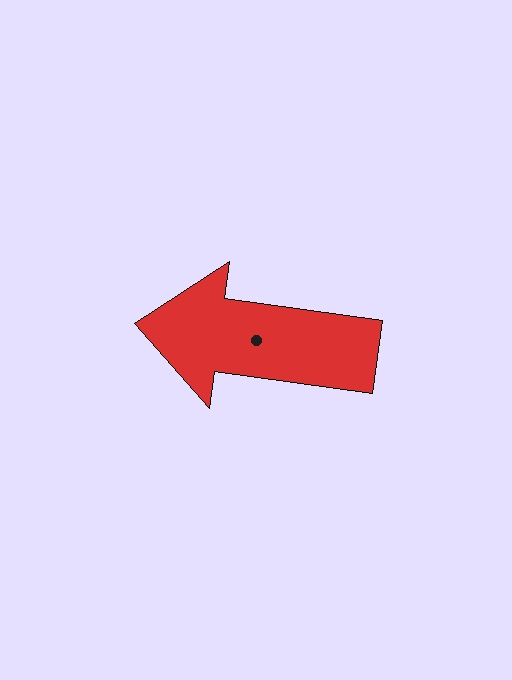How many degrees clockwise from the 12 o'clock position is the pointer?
Approximately 278 degrees.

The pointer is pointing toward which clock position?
Roughly 9 o'clock.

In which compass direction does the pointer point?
West.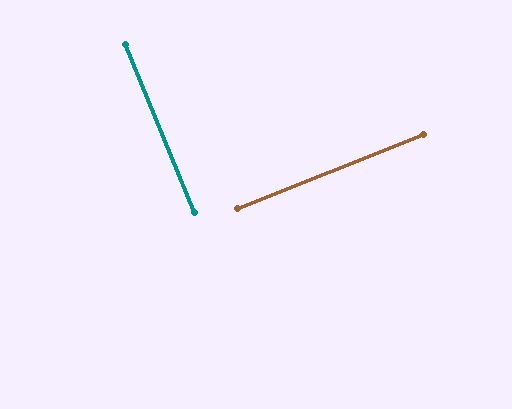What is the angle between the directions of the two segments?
Approximately 89 degrees.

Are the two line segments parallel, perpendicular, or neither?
Perpendicular — they meet at approximately 89°.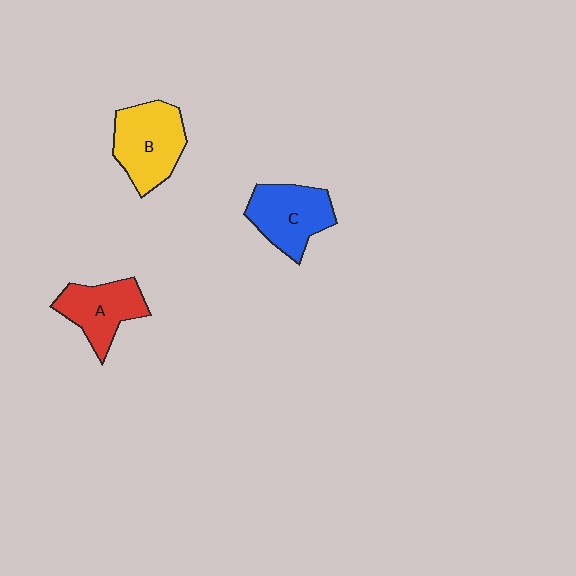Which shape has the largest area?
Shape B (yellow).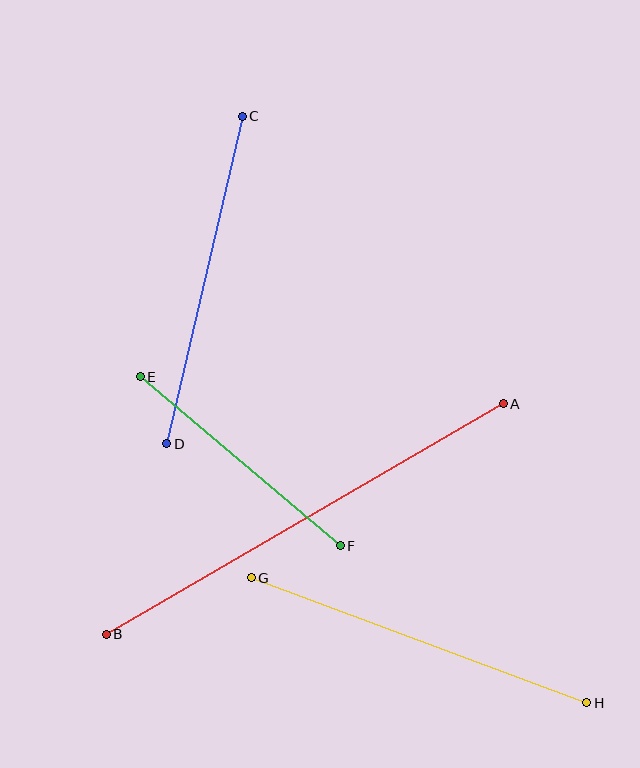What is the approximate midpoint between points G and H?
The midpoint is at approximately (419, 640) pixels.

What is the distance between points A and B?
The distance is approximately 459 pixels.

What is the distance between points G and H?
The distance is approximately 358 pixels.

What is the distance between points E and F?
The distance is approximately 262 pixels.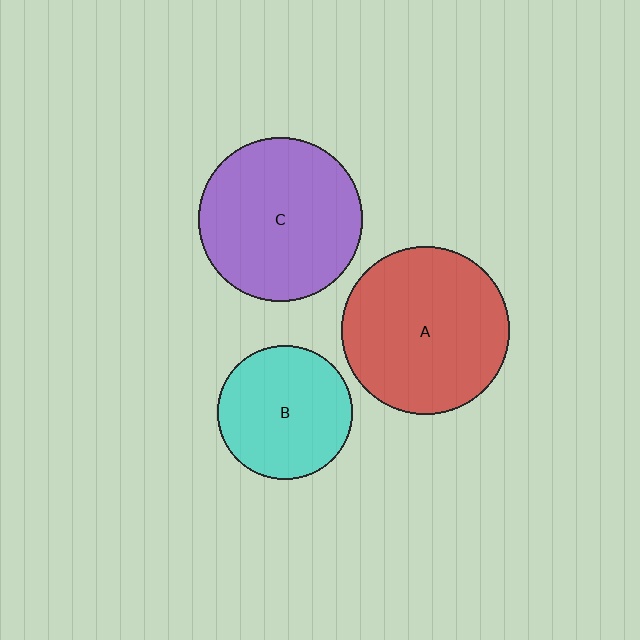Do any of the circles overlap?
No, none of the circles overlap.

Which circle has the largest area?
Circle A (red).